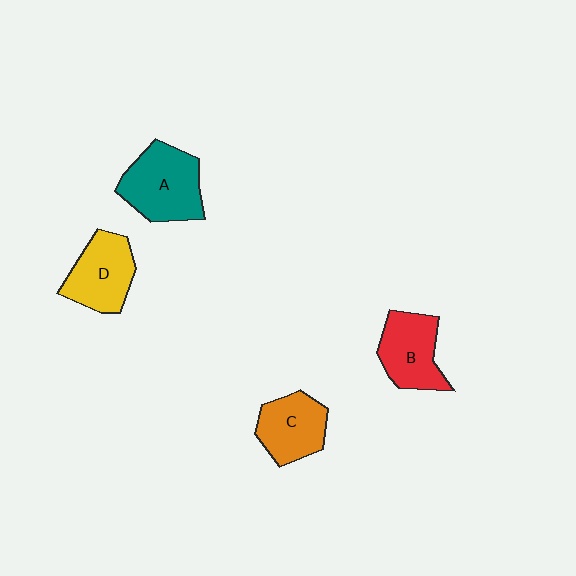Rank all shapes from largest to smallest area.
From largest to smallest: A (teal), D (yellow), B (red), C (orange).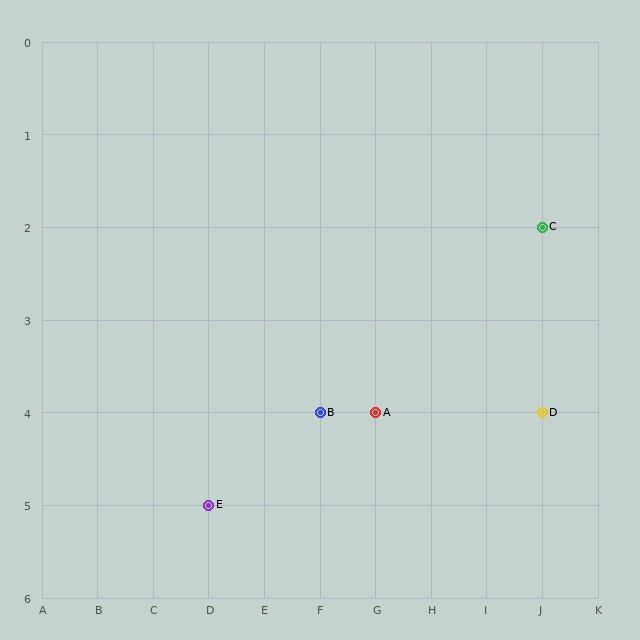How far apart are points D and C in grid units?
Points D and C are 2 rows apart.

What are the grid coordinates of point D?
Point D is at grid coordinates (J, 4).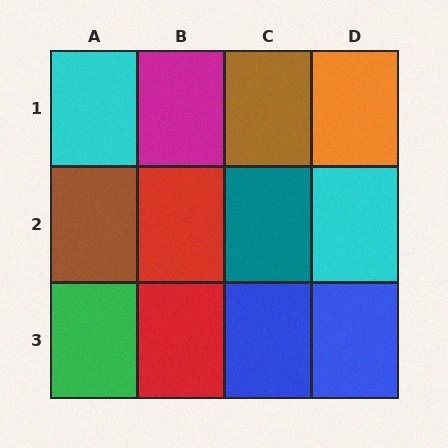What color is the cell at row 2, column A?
Brown.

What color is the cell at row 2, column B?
Red.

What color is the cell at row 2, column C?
Teal.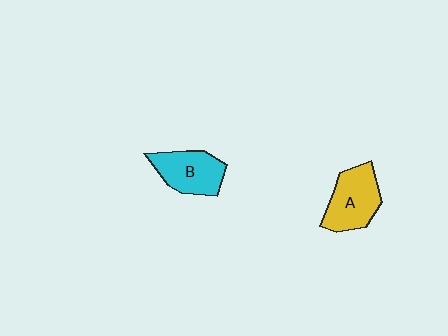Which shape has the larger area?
Shape A (yellow).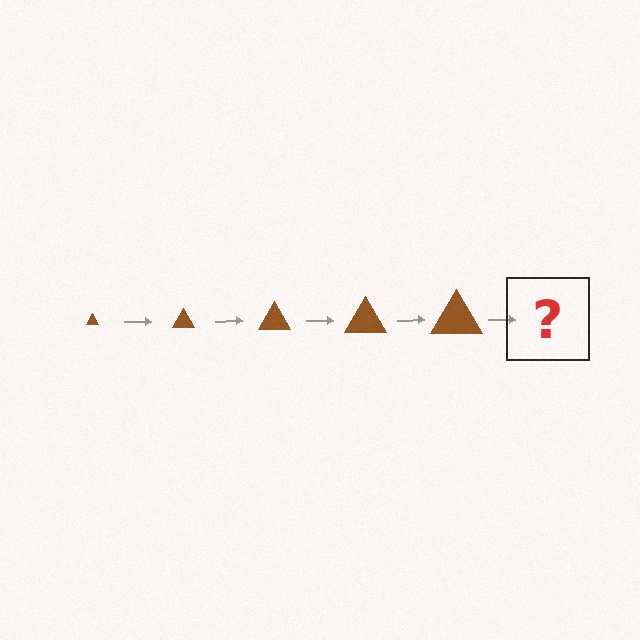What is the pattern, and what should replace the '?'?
The pattern is that the triangle gets progressively larger each step. The '?' should be a brown triangle, larger than the previous one.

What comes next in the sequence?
The next element should be a brown triangle, larger than the previous one.